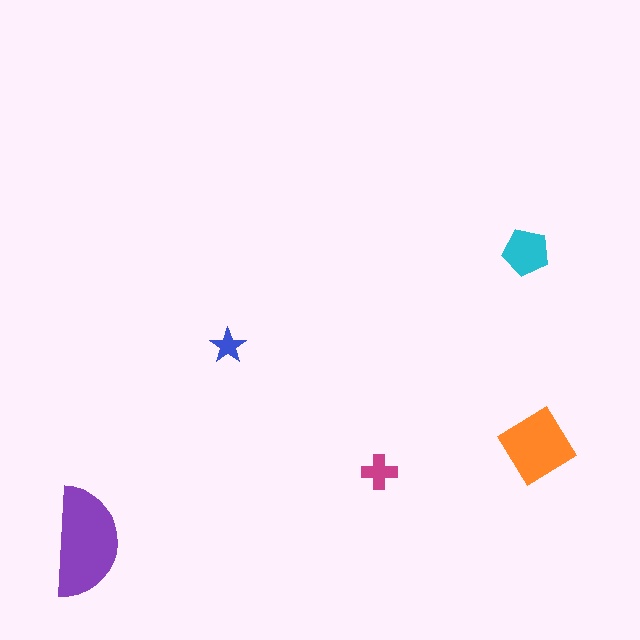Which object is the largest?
The purple semicircle.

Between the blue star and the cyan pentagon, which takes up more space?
The cyan pentagon.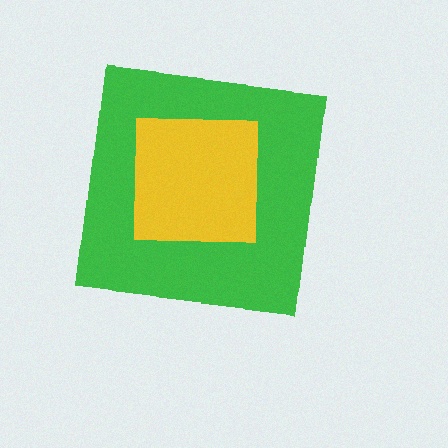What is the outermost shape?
The green square.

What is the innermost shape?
The yellow square.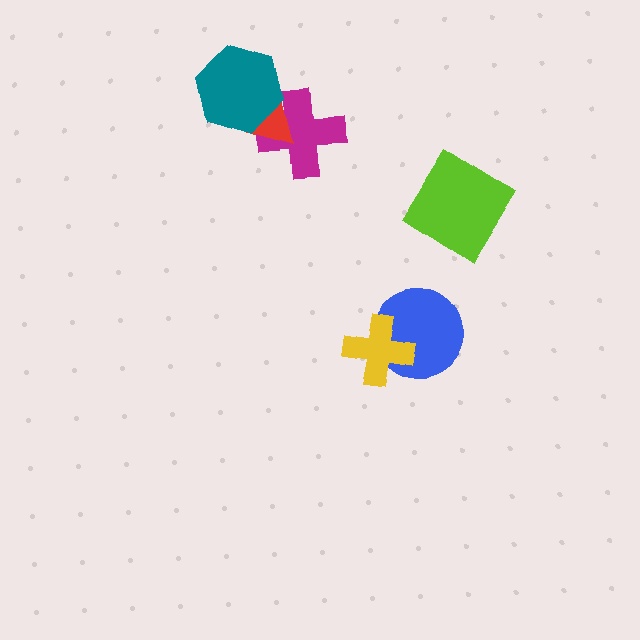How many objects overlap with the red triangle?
2 objects overlap with the red triangle.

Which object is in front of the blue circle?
The yellow cross is in front of the blue circle.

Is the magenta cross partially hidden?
Yes, it is partially covered by another shape.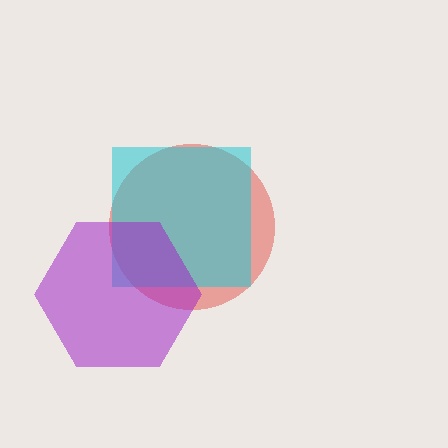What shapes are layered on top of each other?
The layered shapes are: a red circle, a cyan square, a purple hexagon.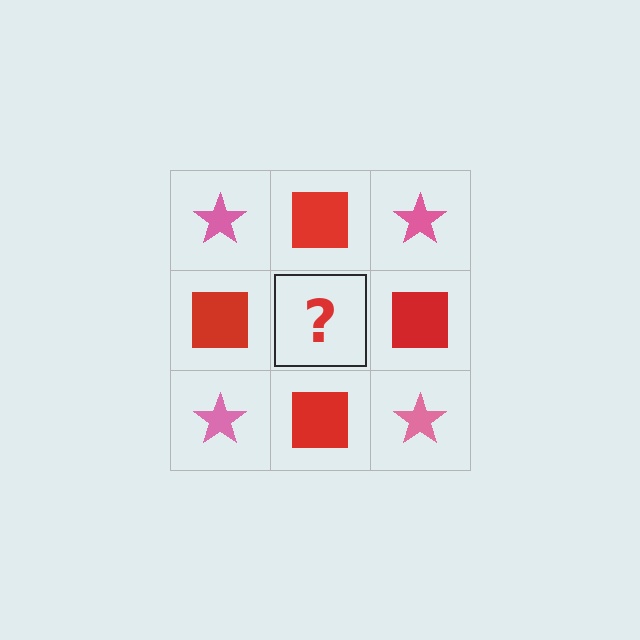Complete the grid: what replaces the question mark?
The question mark should be replaced with a pink star.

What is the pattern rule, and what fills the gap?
The rule is that it alternates pink star and red square in a checkerboard pattern. The gap should be filled with a pink star.